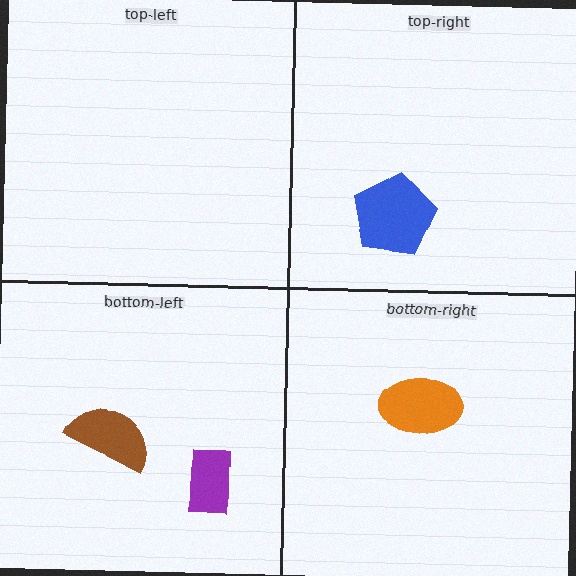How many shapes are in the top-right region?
1.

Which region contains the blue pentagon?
The top-right region.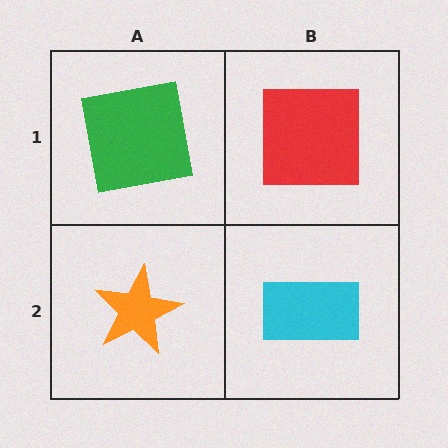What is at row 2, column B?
A cyan rectangle.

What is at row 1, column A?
A green square.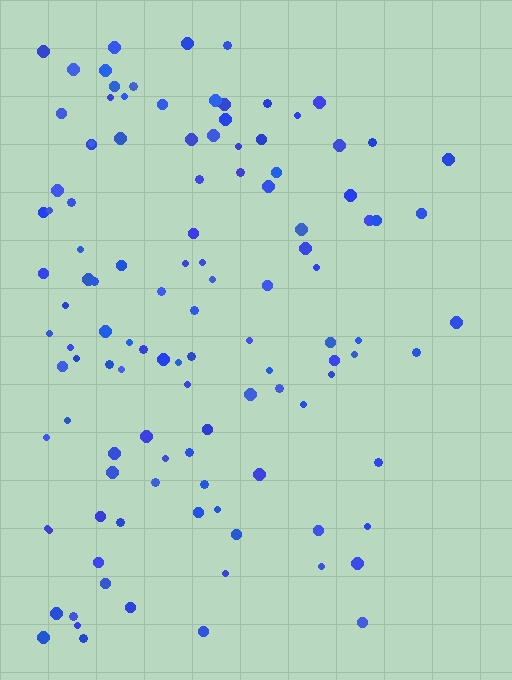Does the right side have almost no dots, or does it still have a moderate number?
Still a moderate number, just noticeably fewer than the left.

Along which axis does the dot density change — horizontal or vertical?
Horizontal.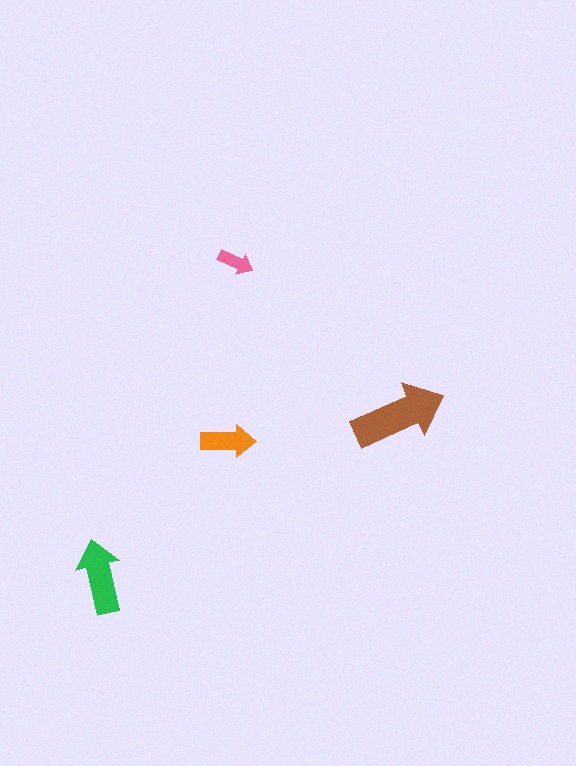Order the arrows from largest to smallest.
the brown one, the green one, the orange one, the pink one.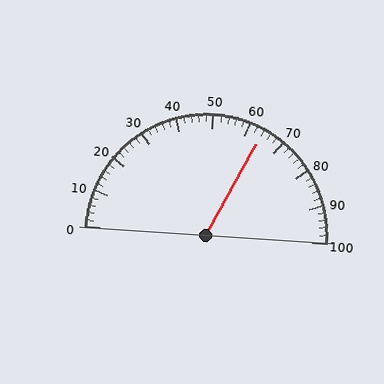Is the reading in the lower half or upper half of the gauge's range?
The reading is in the upper half of the range (0 to 100).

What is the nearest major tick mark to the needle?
The nearest major tick mark is 60.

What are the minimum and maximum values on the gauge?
The gauge ranges from 0 to 100.